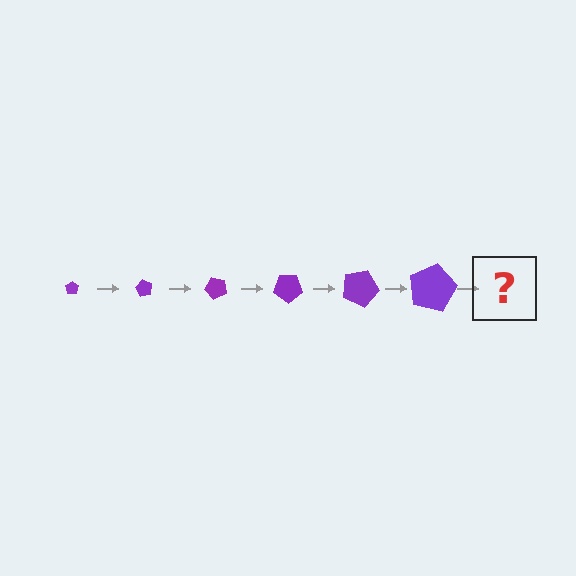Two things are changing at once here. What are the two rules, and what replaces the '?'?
The two rules are that the pentagon grows larger each step and it rotates 60 degrees each step. The '?' should be a pentagon, larger than the previous one and rotated 360 degrees from the start.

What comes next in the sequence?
The next element should be a pentagon, larger than the previous one and rotated 360 degrees from the start.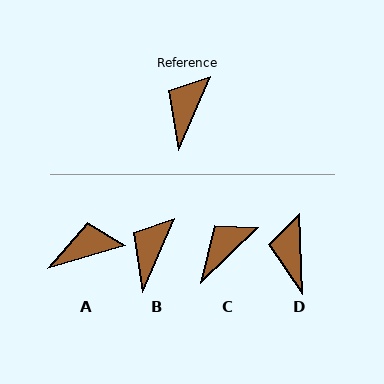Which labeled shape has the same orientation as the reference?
B.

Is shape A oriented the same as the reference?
No, it is off by about 50 degrees.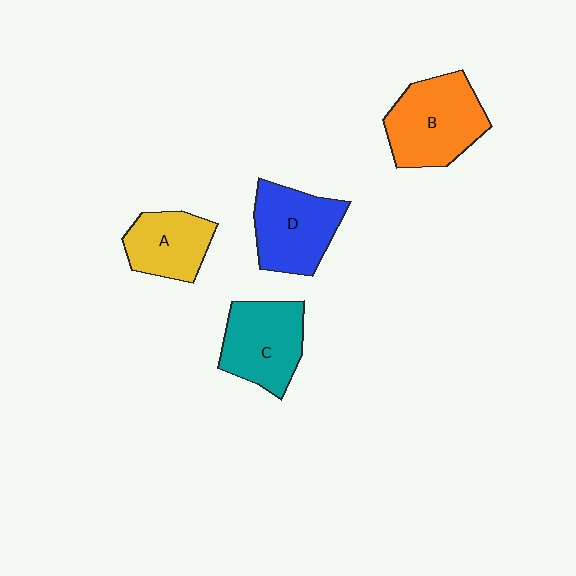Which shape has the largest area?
Shape B (orange).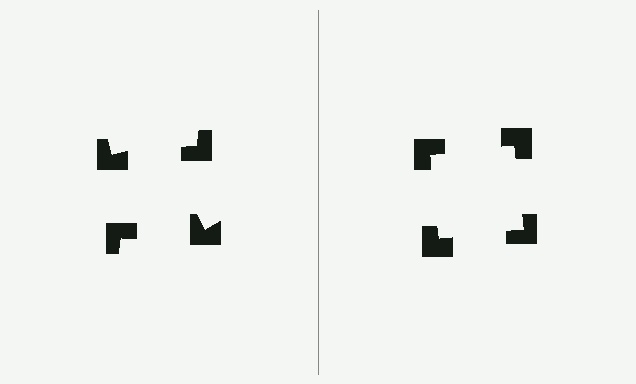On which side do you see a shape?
An illusory square appears on the right side. On the left side the wedge cuts are rotated, so no coherent shape forms.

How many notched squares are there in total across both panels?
8 — 4 on each side.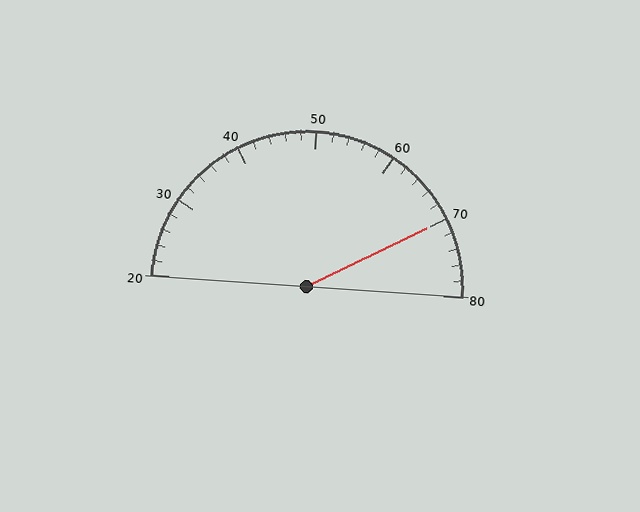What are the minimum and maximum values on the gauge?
The gauge ranges from 20 to 80.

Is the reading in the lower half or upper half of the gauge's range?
The reading is in the upper half of the range (20 to 80).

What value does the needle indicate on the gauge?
The needle indicates approximately 70.